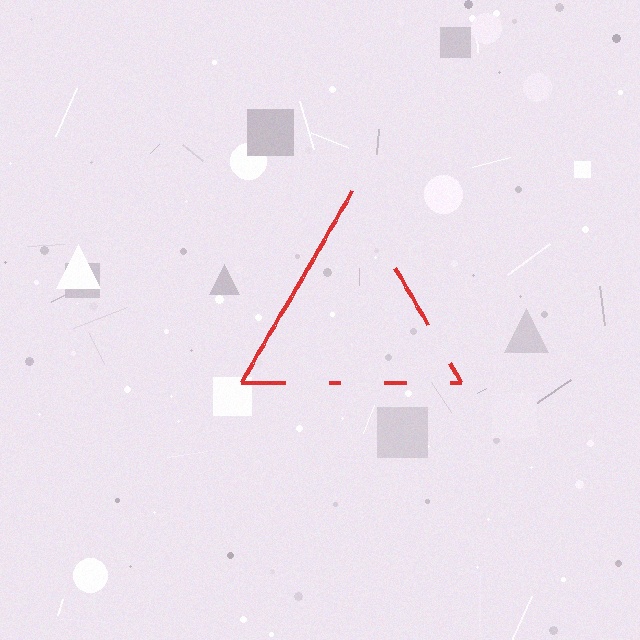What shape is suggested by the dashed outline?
The dashed outline suggests a triangle.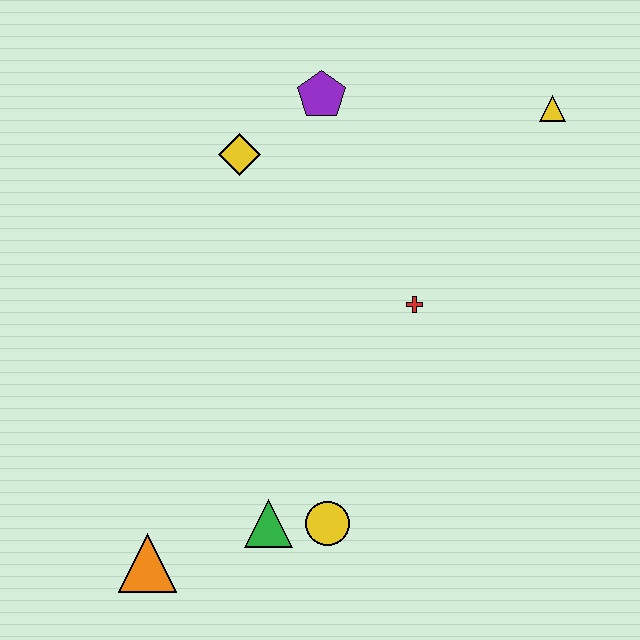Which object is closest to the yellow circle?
The green triangle is closest to the yellow circle.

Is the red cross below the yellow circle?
No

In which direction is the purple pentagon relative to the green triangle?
The purple pentagon is above the green triangle.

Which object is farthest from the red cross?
The orange triangle is farthest from the red cross.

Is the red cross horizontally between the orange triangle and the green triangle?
No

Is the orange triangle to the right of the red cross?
No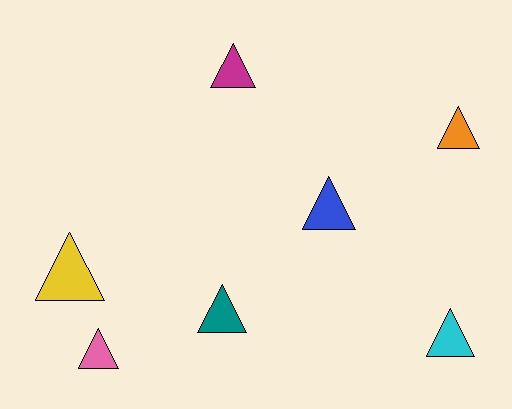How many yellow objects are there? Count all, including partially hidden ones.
There is 1 yellow object.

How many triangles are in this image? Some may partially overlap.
There are 7 triangles.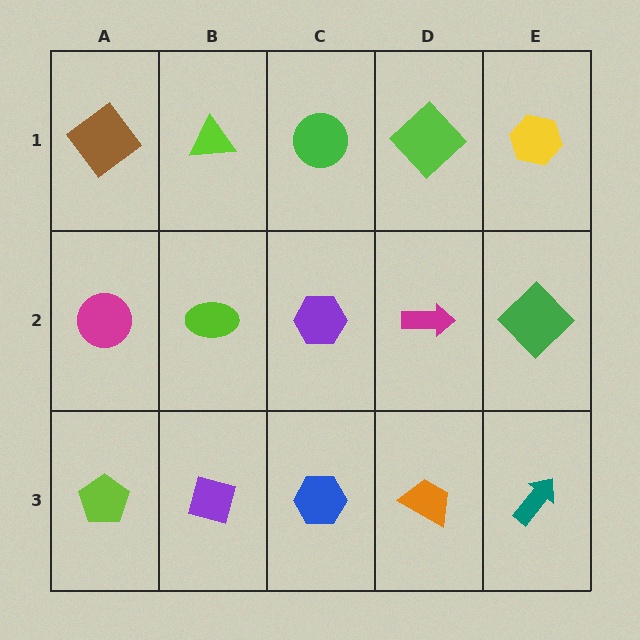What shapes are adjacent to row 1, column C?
A purple hexagon (row 2, column C), a lime triangle (row 1, column B), a lime diamond (row 1, column D).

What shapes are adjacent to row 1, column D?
A magenta arrow (row 2, column D), a green circle (row 1, column C), a yellow hexagon (row 1, column E).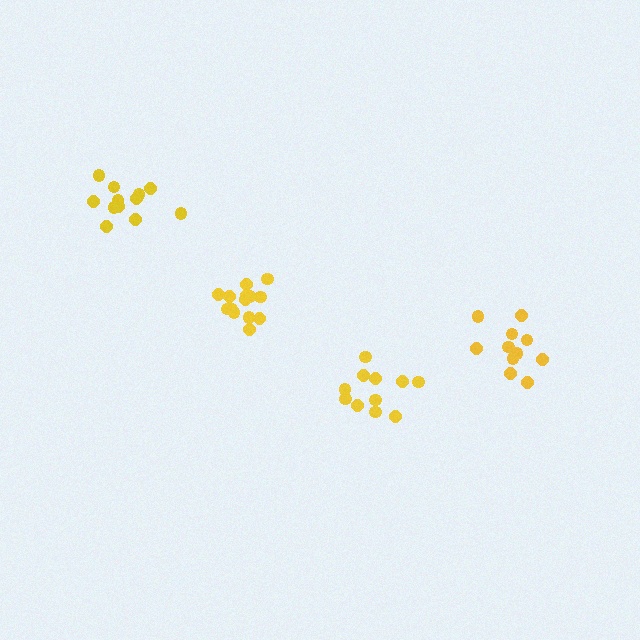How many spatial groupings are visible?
There are 4 spatial groupings.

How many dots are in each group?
Group 1: 11 dots, Group 2: 14 dots, Group 3: 12 dots, Group 4: 11 dots (48 total).